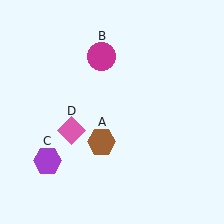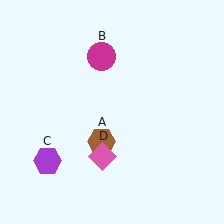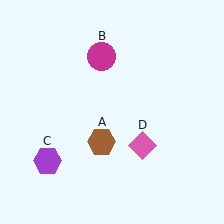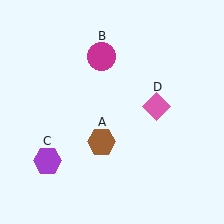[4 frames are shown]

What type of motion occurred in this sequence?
The pink diamond (object D) rotated counterclockwise around the center of the scene.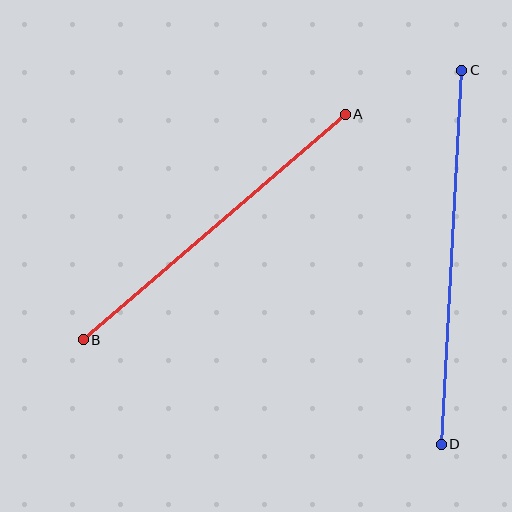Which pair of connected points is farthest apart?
Points C and D are farthest apart.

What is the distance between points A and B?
The distance is approximately 345 pixels.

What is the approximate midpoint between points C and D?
The midpoint is at approximately (452, 257) pixels.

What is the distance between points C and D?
The distance is approximately 375 pixels.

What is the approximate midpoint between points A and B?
The midpoint is at approximately (214, 227) pixels.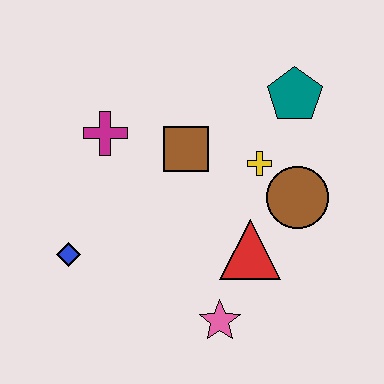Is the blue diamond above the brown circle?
No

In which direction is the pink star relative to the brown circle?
The pink star is below the brown circle.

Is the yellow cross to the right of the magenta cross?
Yes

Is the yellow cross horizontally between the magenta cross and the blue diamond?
No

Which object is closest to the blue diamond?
The magenta cross is closest to the blue diamond.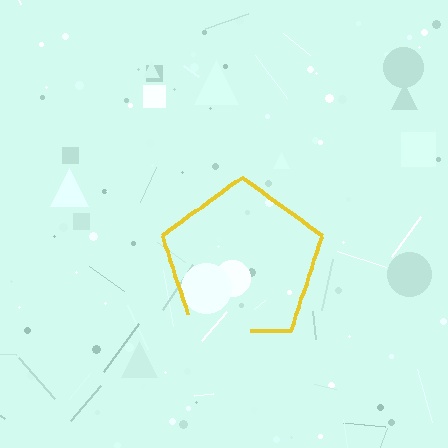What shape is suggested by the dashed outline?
The dashed outline suggests a pentagon.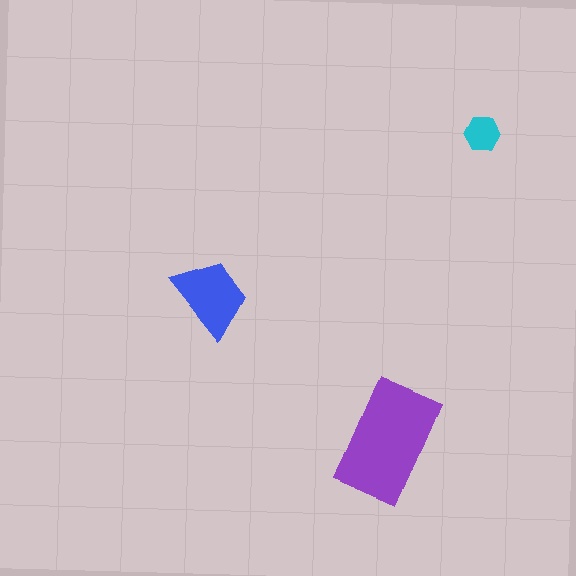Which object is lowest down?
The purple rectangle is bottommost.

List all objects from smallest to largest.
The cyan hexagon, the blue trapezoid, the purple rectangle.